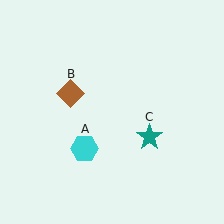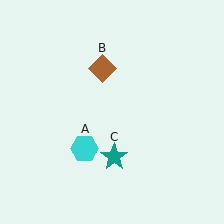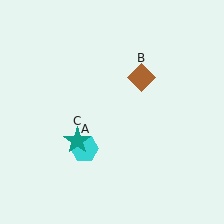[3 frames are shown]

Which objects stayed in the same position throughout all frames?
Cyan hexagon (object A) remained stationary.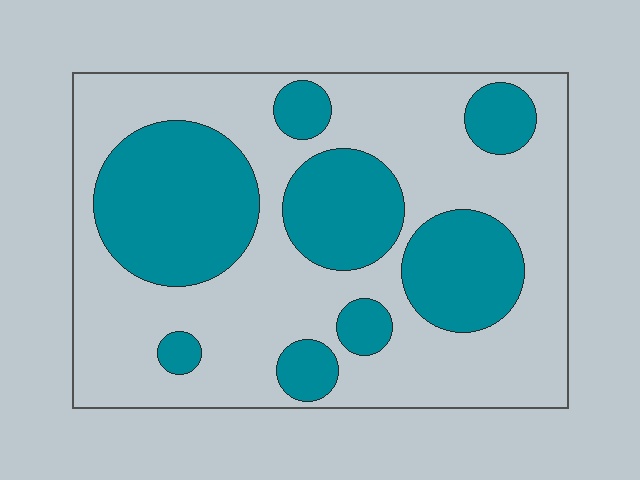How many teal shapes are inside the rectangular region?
8.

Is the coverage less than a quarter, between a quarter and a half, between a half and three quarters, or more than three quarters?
Between a quarter and a half.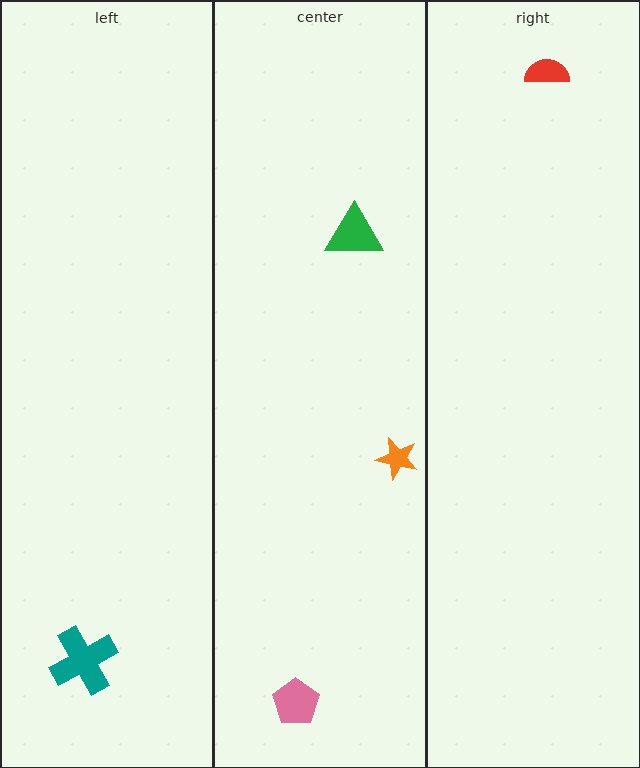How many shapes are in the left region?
1.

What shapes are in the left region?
The teal cross.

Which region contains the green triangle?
The center region.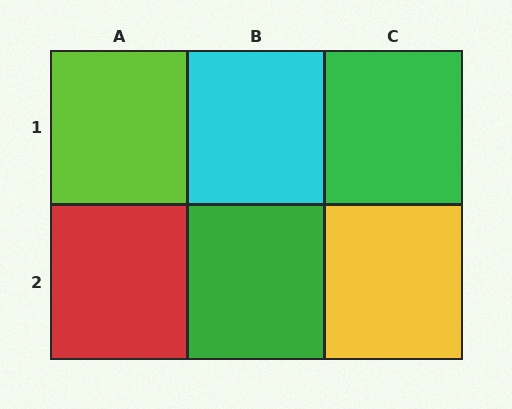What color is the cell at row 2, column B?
Green.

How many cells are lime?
1 cell is lime.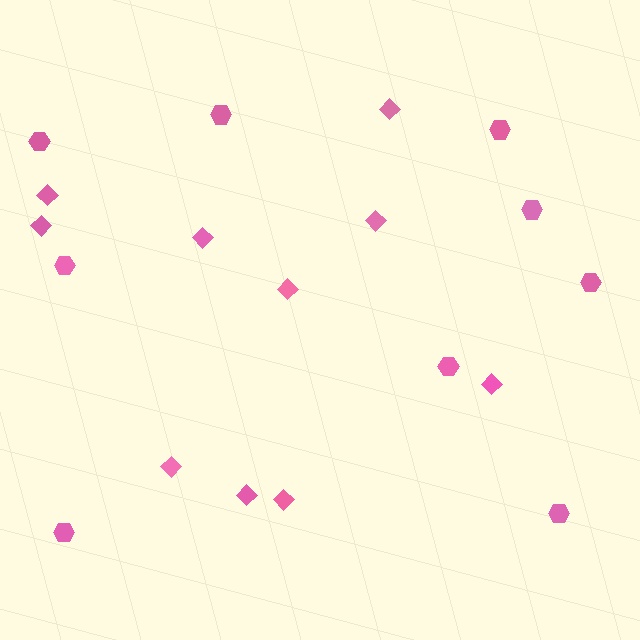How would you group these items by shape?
There are 2 groups: one group of hexagons (9) and one group of diamonds (10).